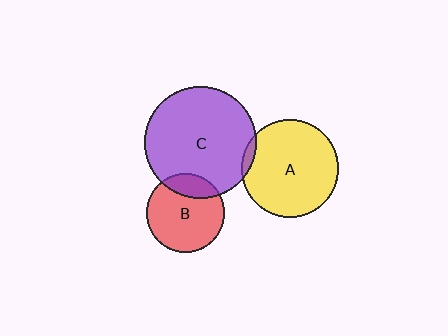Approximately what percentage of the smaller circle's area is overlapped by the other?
Approximately 20%.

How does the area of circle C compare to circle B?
Approximately 2.0 times.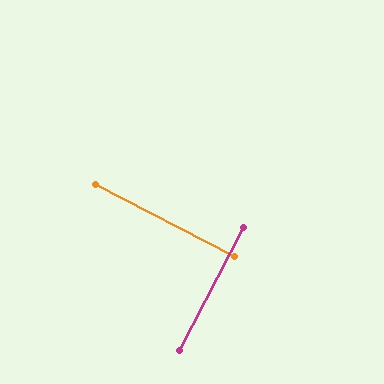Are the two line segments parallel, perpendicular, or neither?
Perpendicular — they meet at approximately 90°.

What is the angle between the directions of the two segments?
Approximately 90 degrees.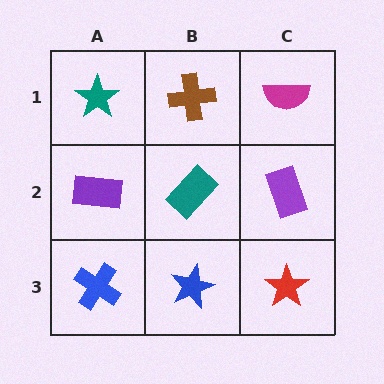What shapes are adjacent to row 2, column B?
A brown cross (row 1, column B), a blue star (row 3, column B), a purple rectangle (row 2, column A), a purple rectangle (row 2, column C).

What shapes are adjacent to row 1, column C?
A purple rectangle (row 2, column C), a brown cross (row 1, column B).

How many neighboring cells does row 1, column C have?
2.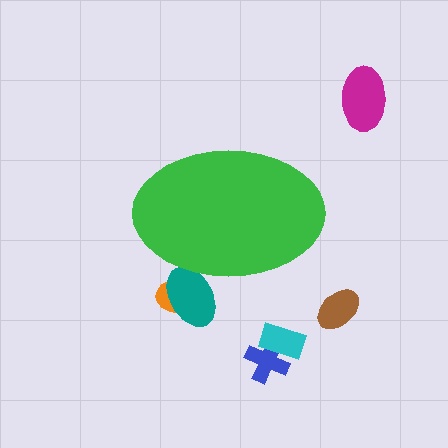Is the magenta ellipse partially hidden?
No, the magenta ellipse is fully visible.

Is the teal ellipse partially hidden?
Yes, the teal ellipse is partially hidden behind the green ellipse.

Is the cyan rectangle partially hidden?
No, the cyan rectangle is fully visible.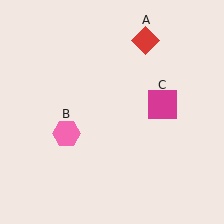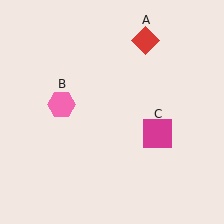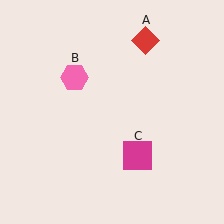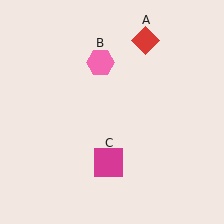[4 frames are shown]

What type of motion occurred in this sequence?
The pink hexagon (object B), magenta square (object C) rotated clockwise around the center of the scene.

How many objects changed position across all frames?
2 objects changed position: pink hexagon (object B), magenta square (object C).